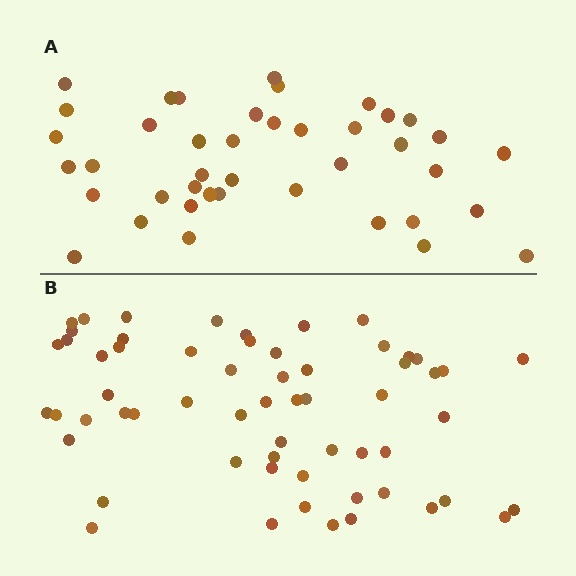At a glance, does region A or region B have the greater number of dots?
Region B (the bottom region) has more dots.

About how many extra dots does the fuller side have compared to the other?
Region B has approximately 20 more dots than region A.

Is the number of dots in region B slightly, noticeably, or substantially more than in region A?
Region B has substantially more. The ratio is roughly 1.5 to 1.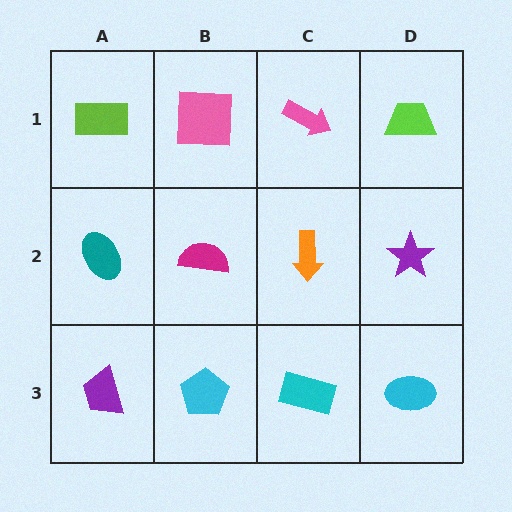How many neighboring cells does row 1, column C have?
3.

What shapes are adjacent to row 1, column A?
A teal ellipse (row 2, column A), a pink square (row 1, column B).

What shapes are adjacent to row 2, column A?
A lime rectangle (row 1, column A), a purple trapezoid (row 3, column A), a magenta semicircle (row 2, column B).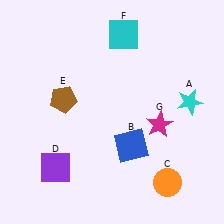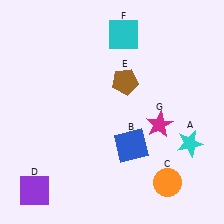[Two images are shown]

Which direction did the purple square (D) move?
The purple square (D) moved down.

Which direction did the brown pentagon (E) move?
The brown pentagon (E) moved right.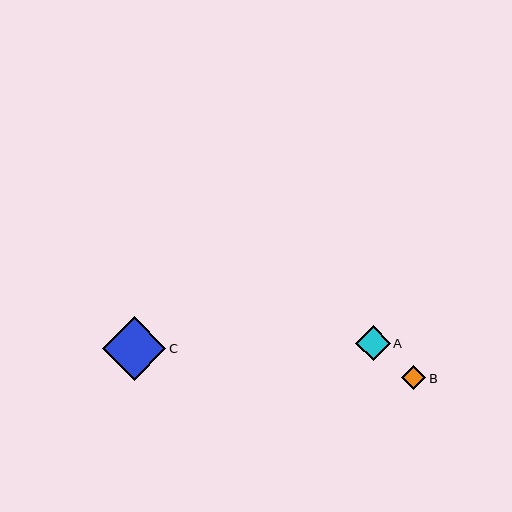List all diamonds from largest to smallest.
From largest to smallest: C, A, B.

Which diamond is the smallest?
Diamond B is the smallest with a size of approximately 24 pixels.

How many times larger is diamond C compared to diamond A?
Diamond C is approximately 1.8 times the size of diamond A.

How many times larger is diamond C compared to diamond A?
Diamond C is approximately 1.8 times the size of diamond A.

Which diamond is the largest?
Diamond C is the largest with a size of approximately 64 pixels.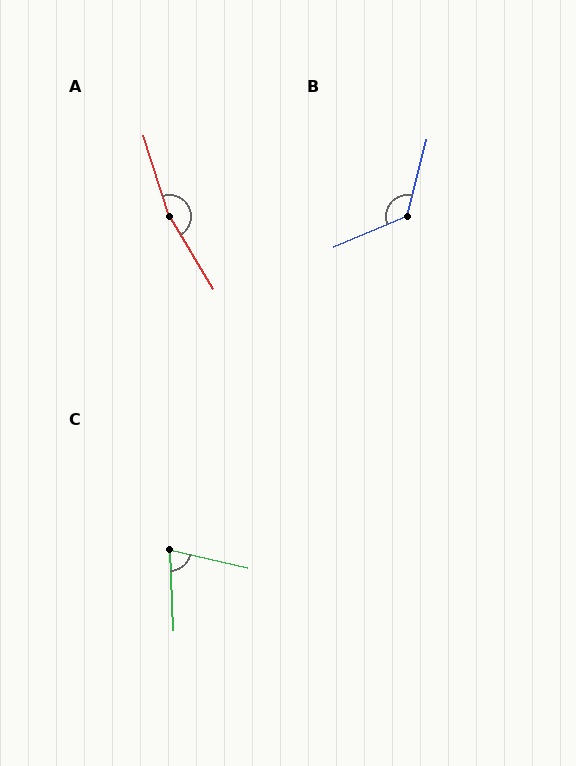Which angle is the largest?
A, at approximately 166 degrees.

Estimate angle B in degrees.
Approximately 127 degrees.